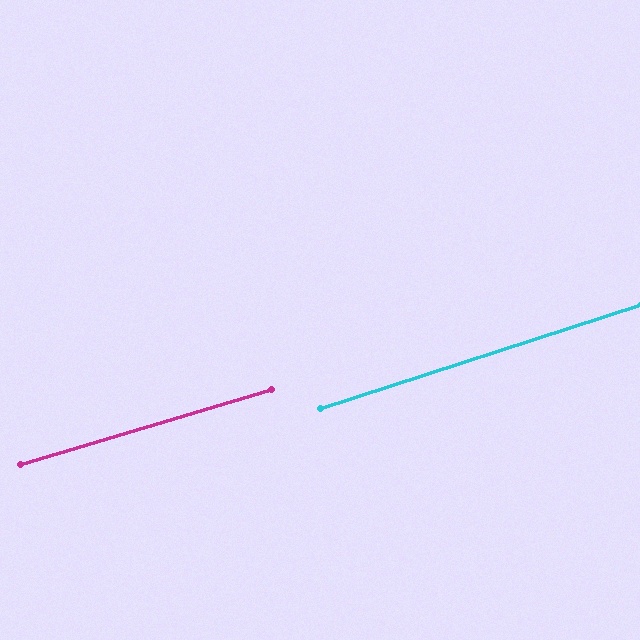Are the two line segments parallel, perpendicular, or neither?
Parallel — their directions differ by only 1.4°.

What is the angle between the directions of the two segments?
Approximately 1 degree.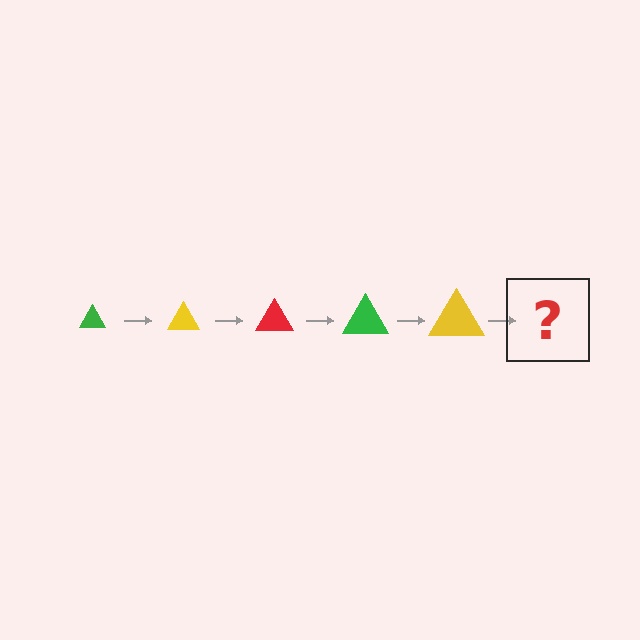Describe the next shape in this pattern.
It should be a red triangle, larger than the previous one.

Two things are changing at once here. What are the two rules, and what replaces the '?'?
The two rules are that the triangle grows larger each step and the color cycles through green, yellow, and red. The '?' should be a red triangle, larger than the previous one.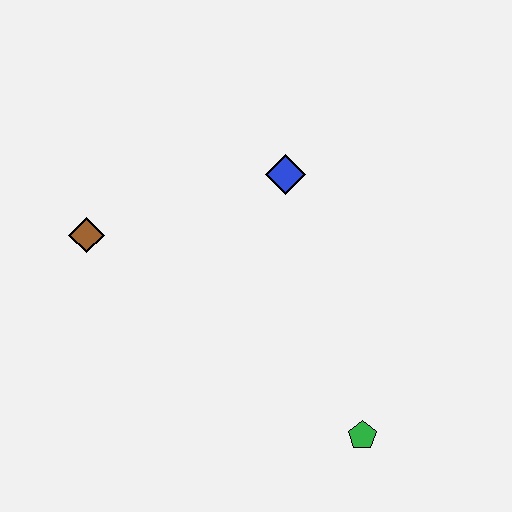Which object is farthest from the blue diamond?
The green pentagon is farthest from the blue diamond.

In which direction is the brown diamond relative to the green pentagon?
The brown diamond is to the left of the green pentagon.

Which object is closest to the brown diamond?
The blue diamond is closest to the brown diamond.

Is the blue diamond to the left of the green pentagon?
Yes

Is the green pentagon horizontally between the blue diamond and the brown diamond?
No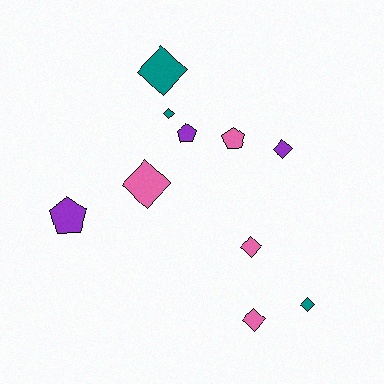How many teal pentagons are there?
There are no teal pentagons.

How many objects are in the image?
There are 10 objects.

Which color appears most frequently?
Pink, with 4 objects.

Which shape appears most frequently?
Diamond, with 7 objects.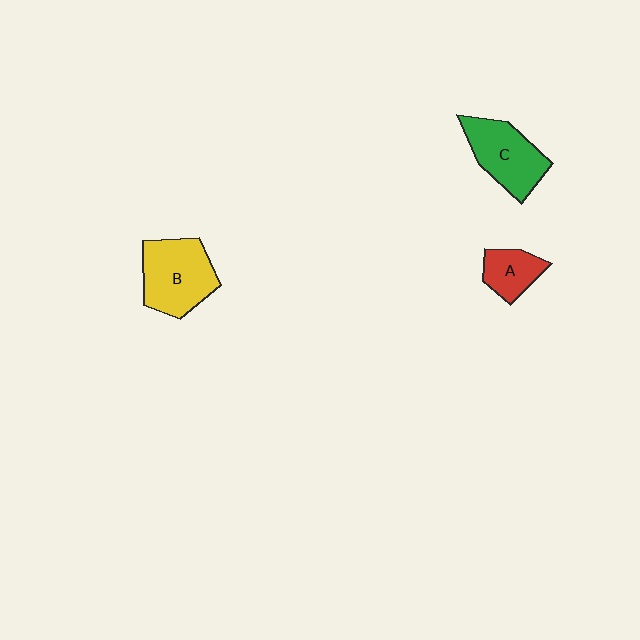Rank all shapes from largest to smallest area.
From largest to smallest: B (yellow), C (green), A (red).